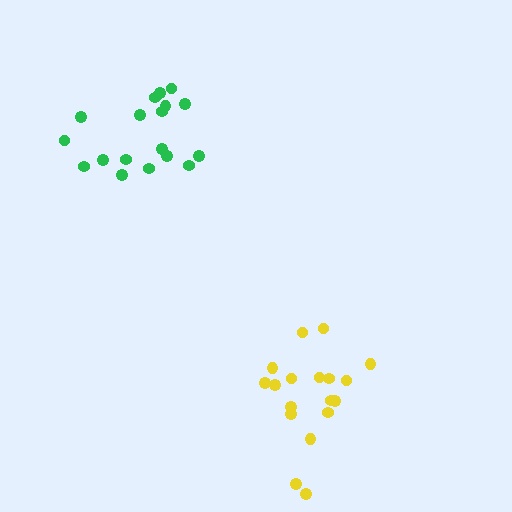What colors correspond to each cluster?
The clusters are colored: yellow, green.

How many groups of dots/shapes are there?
There are 2 groups.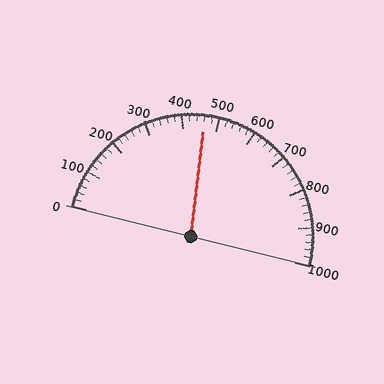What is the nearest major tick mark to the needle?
The nearest major tick mark is 500.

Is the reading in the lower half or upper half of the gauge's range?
The reading is in the lower half of the range (0 to 1000).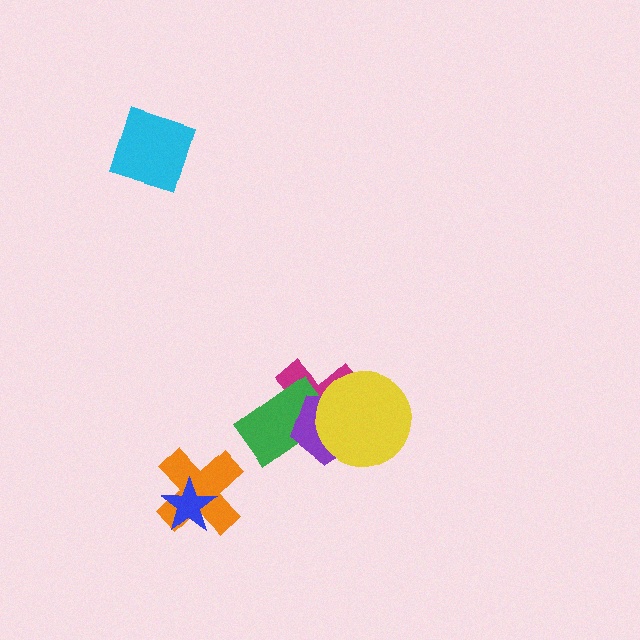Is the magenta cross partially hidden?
Yes, it is partially covered by another shape.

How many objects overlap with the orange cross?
1 object overlaps with the orange cross.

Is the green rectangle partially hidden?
Yes, it is partially covered by another shape.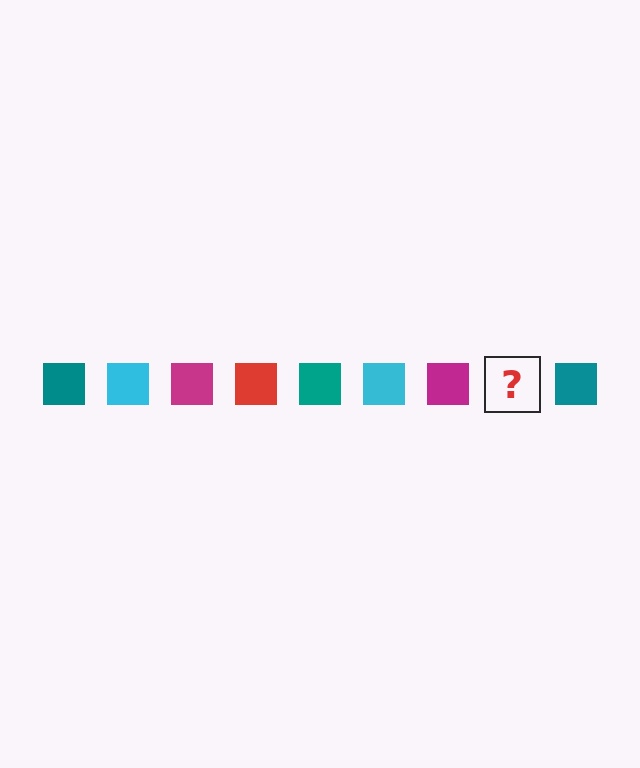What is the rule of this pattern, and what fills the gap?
The rule is that the pattern cycles through teal, cyan, magenta, red squares. The gap should be filled with a red square.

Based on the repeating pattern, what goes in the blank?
The blank should be a red square.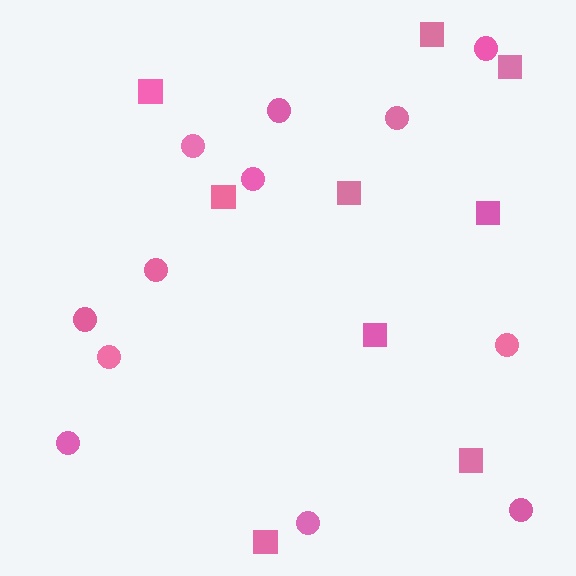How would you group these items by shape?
There are 2 groups: one group of circles (12) and one group of squares (9).